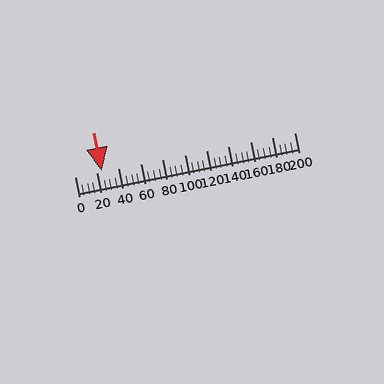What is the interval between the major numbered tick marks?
The major tick marks are spaced 20 units apart.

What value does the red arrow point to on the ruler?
The red arrow points to approximately 24.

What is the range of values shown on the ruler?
The ruler shows values from 0 to 200.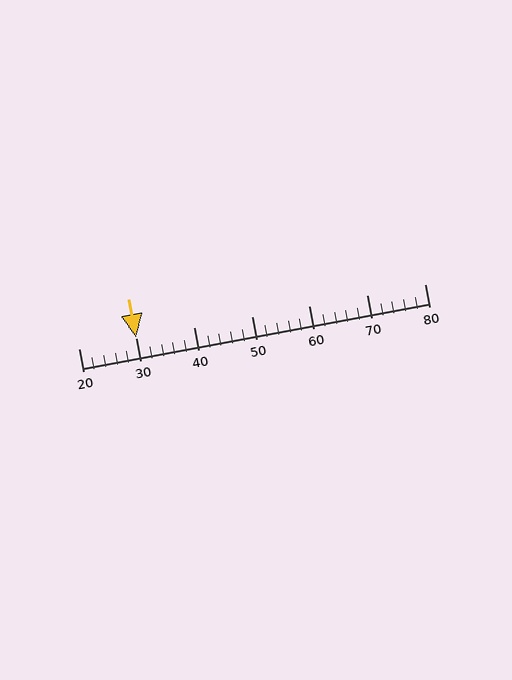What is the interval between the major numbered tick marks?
The major tick marks are spaced 10 units apart.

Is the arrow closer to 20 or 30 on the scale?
The arrow is closer to 30.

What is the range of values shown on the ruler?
The ruler shows values from 20 to 80.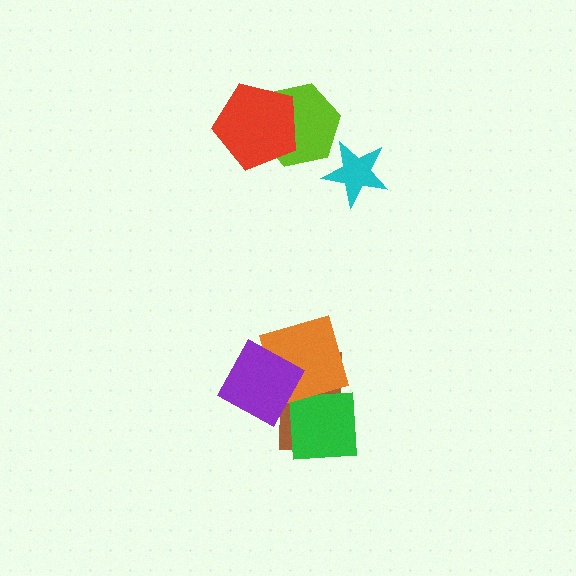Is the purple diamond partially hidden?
No, no other shape covers it.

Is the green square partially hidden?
Yes, it is partially covered by another shape.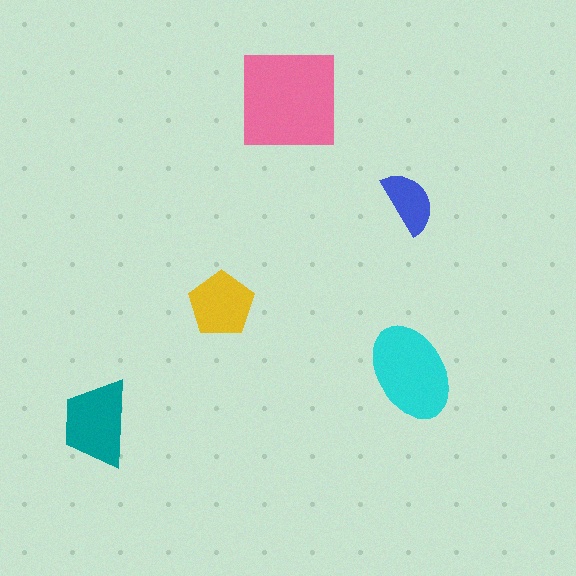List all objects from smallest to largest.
The blue semicircle, the yellow pentagon, the teal trapezoid, the cyan ellipse, the pink square.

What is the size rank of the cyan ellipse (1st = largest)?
2nd.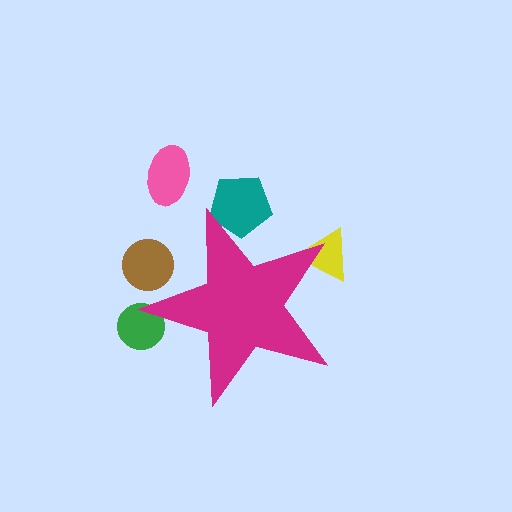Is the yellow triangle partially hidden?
Yes, the yellow triangle is partially hidden behind the magenta star.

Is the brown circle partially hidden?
Yes, the brown circle is partially hidden behind the magenta star.